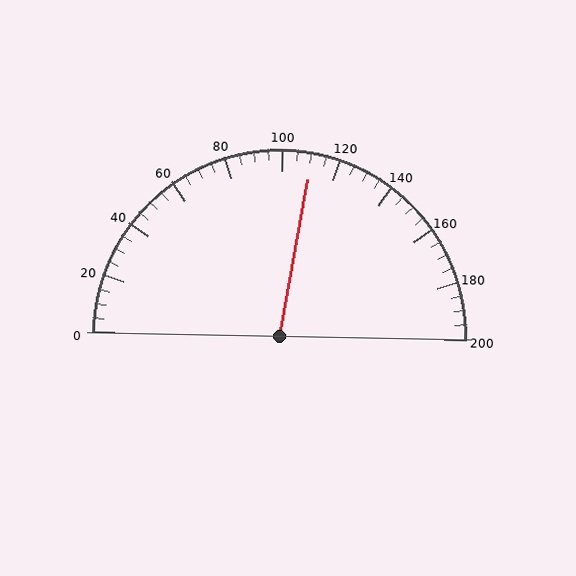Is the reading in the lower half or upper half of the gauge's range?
The reading is in the upper half of the range (0 to 200).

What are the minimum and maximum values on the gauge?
The gauge ranges from 0 to 200.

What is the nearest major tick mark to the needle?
The nearest major tick mark is 120.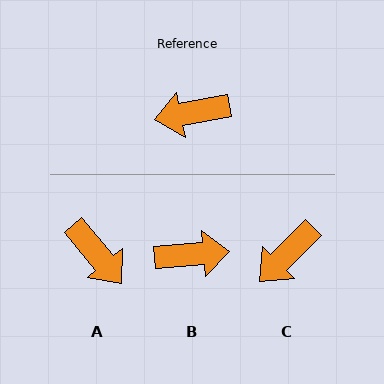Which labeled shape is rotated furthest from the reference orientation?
B, about 173 degrees away.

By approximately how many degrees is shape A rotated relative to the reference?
Approximately 119 degrees counter-clockwise.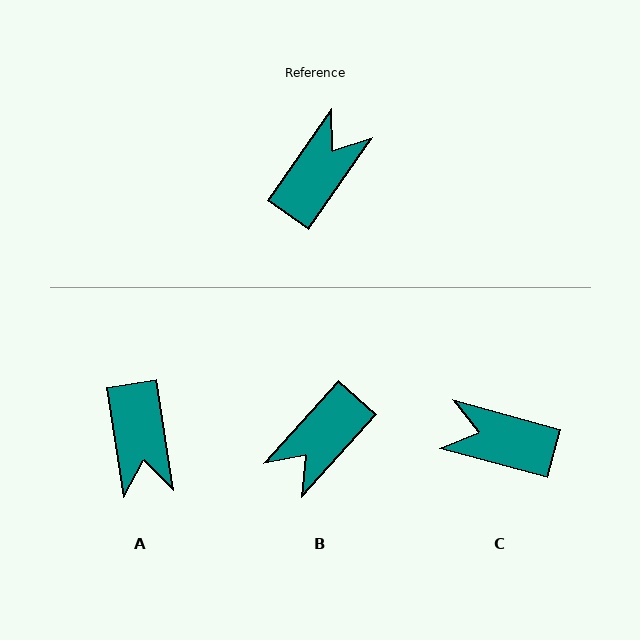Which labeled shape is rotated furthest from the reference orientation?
B, about 173 degrees away.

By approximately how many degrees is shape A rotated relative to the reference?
Approximately 136 degrees clockwise.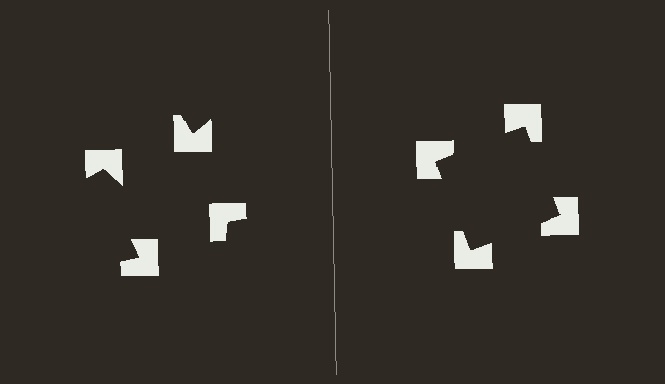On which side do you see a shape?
An illusory square appears on the right side. On the left side the wedge cuts are rotated, so no coherent shape forms.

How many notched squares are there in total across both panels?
8 — 4 on each side.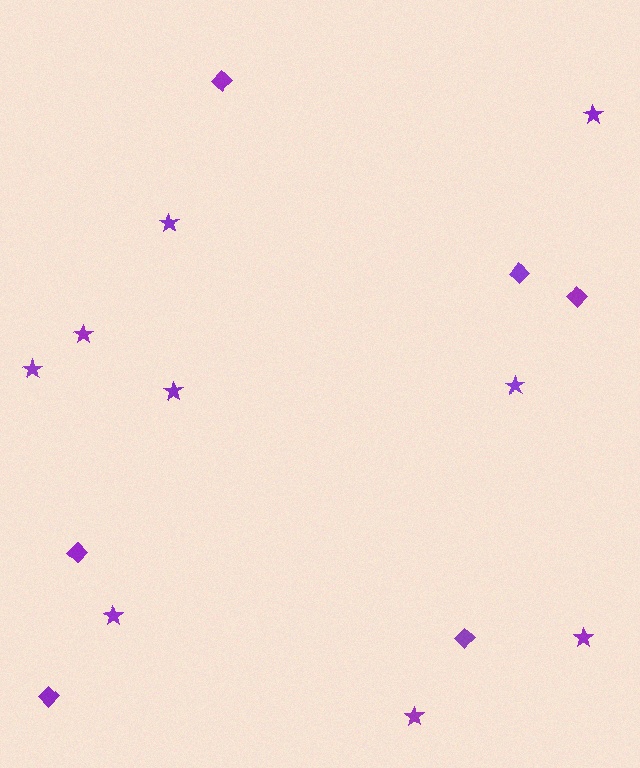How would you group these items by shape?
There are 2 groups: one group of diamonds (6) and one group of stars (9).